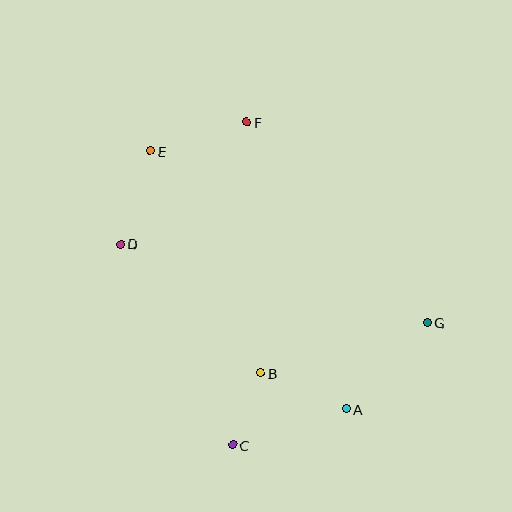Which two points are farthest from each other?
Points E and G are farthest from each other.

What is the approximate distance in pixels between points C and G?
The distance between C and G is approximately 230 pixels.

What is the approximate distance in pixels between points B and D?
The distance between B and D is approximately 190 pixels.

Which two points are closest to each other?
Points B and C are closest to each other.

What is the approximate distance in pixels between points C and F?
The distance between C and F is approximately 323 pixels.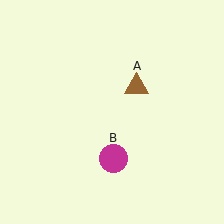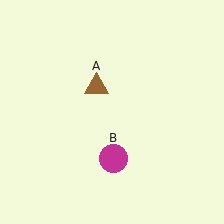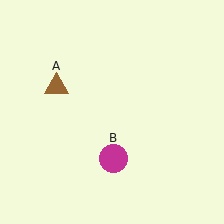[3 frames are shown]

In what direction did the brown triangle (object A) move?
The brown triangle (object A) moved left.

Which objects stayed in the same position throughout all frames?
Magenta circle (object B) remained stationary.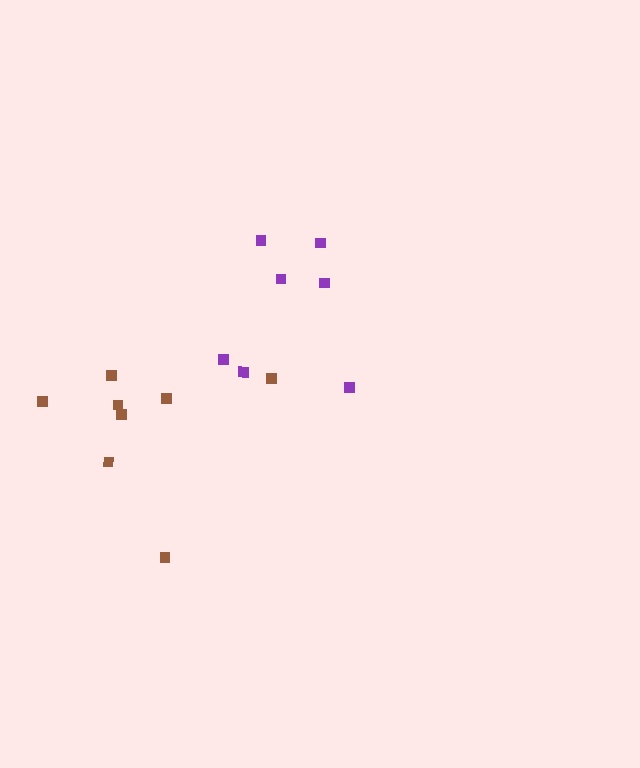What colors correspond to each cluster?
The clusters are colored: purple, brown.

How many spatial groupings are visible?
There are 2 spatial groupings.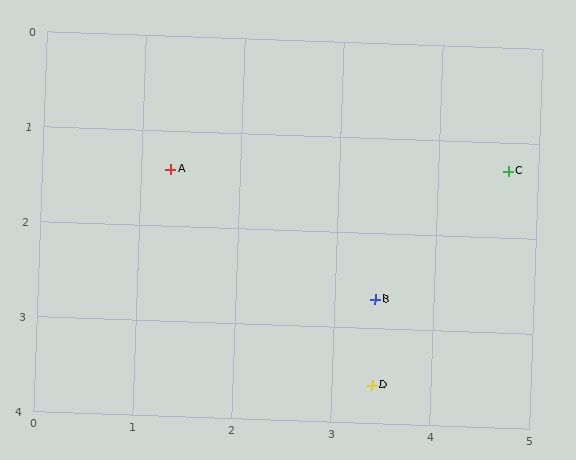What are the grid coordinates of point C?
Point C is at approximately (4.7, 1.3).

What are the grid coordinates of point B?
Point B is at approximately (3.4, 2.7).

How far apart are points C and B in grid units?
Points C and B are about 1.9 grid units apart.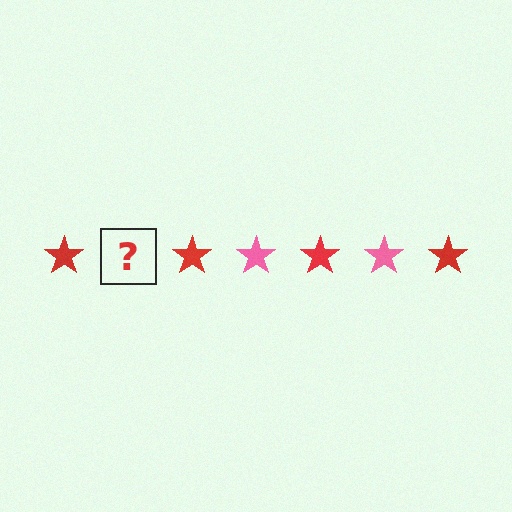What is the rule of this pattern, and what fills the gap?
The rule is that the pattern cycles through red, pink stars. The gap should be filled with a pink star.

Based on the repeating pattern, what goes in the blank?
The blank should be a pink star.